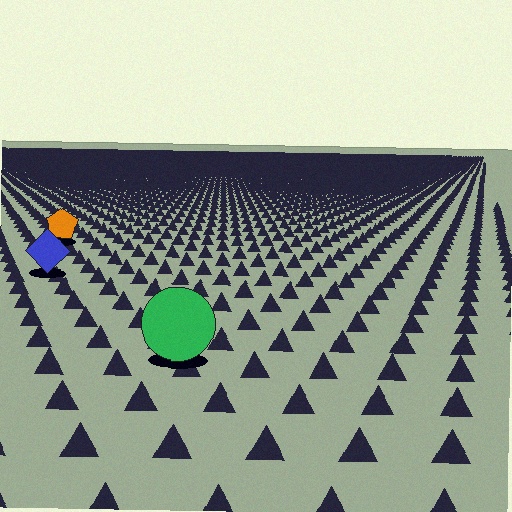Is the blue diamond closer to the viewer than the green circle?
No. The green circle is closer — you can tell from the texture gradient: the ground texture is coarser near it.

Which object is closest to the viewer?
The green circle is closest. The texture marks near it are larger and more spread out.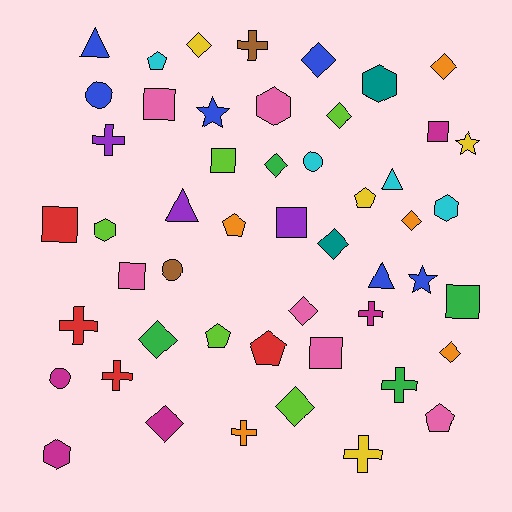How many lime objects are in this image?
There are 5 lime objects.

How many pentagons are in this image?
There are 6 pentagons.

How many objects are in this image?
There are 50 objects.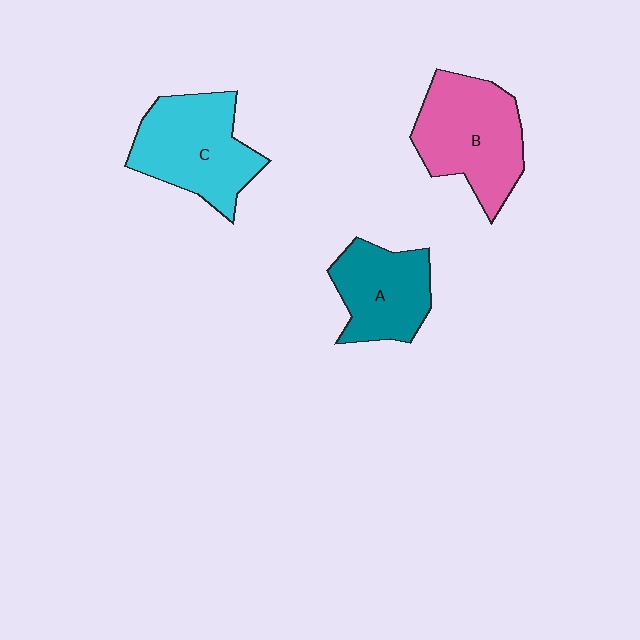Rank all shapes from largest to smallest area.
From largest to smallest: B (pink), C (cyan), A (teal).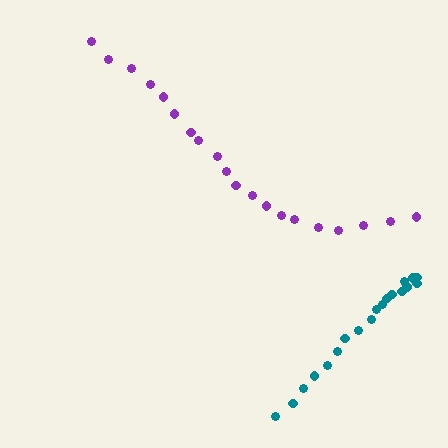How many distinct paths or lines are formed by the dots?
There are 2 distinct paths.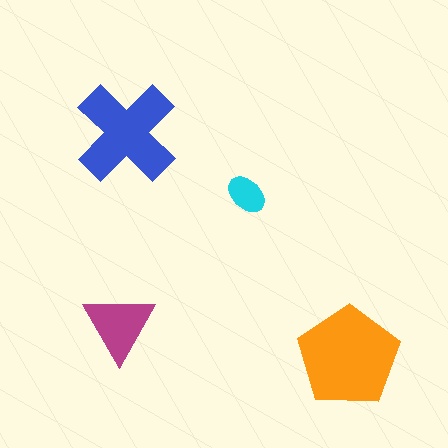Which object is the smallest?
The cyan ellipse.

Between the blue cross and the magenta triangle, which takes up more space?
The blue cross.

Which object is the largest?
The orange pentagon.